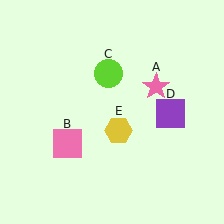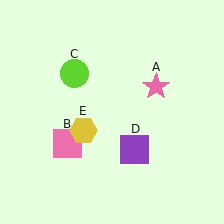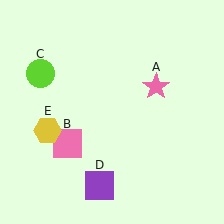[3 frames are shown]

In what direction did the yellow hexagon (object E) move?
The yellow hexagon (object E) moved left.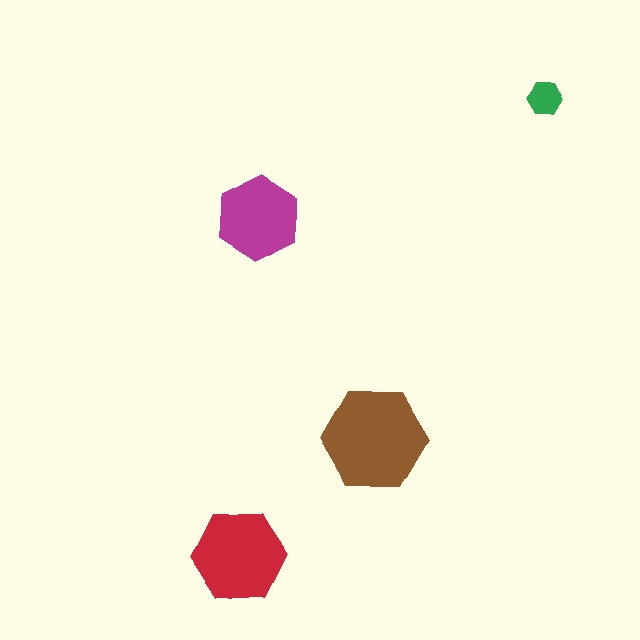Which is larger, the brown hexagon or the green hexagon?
The brown one.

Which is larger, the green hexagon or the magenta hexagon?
The magenta one.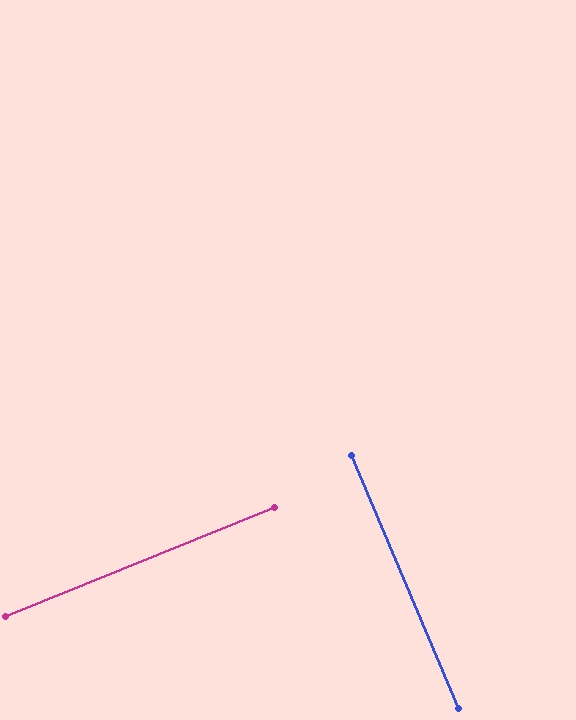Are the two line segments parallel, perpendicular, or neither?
Perpendicular — they meet at approximately 89°.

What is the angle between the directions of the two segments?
Approximately 89 degrees.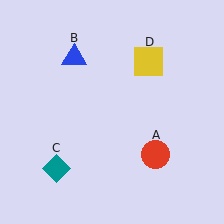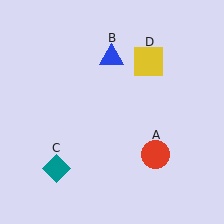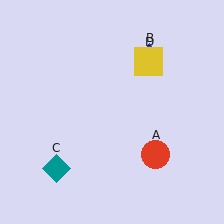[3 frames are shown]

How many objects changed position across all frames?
1 object changed position: blue triangle (object B).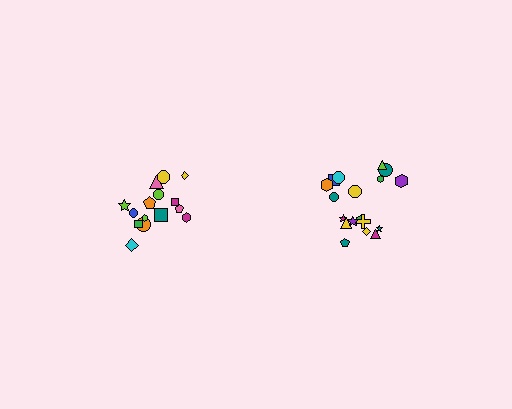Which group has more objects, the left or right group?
The right group.